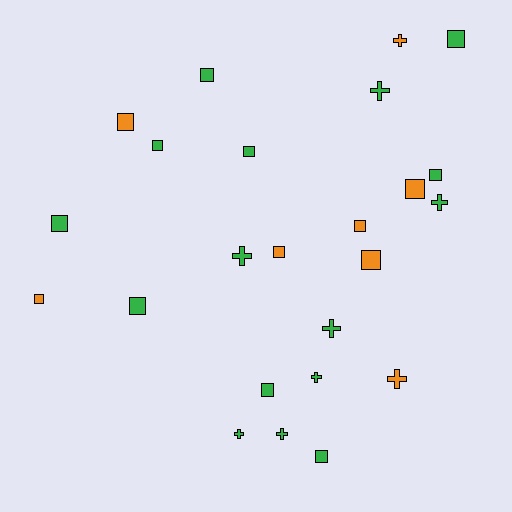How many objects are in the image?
There are 24 objects.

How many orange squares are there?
There are 6 orange squares.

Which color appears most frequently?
Green, with 16 objects.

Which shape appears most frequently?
Square, with 15 objects.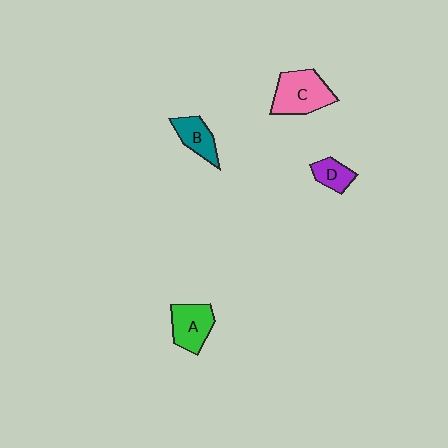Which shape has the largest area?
Shape C (pink).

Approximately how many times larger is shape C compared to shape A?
Approximately 1.3 times.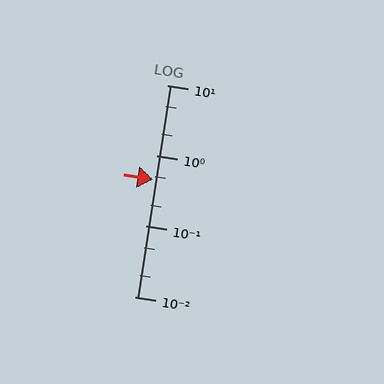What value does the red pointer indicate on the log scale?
The pointer indicates approximately 0.46.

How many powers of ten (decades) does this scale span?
The scale spans 3 decades, from 0.01 to 10.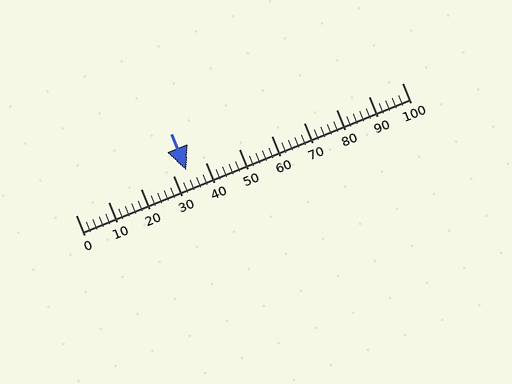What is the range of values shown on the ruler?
The ruler shows values from 0 to 100.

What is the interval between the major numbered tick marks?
The major tick marks are spaced 10 units apart.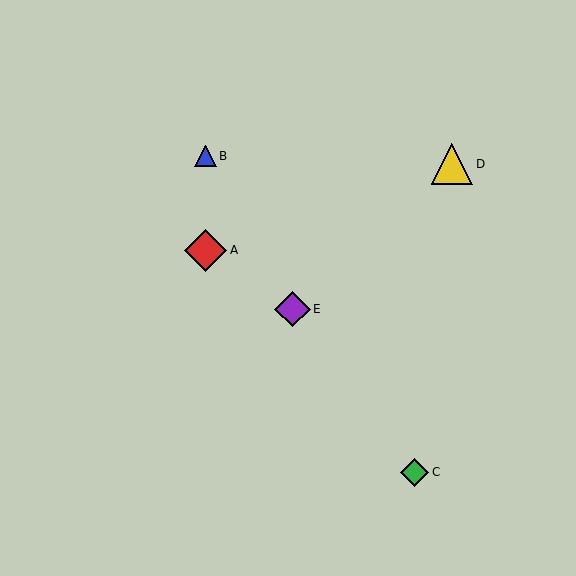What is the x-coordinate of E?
Object E is at x≈293.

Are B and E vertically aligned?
No, B is at x≈205 and E is at x≈293.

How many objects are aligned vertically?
2 objects (A, B) are aligned vertically.